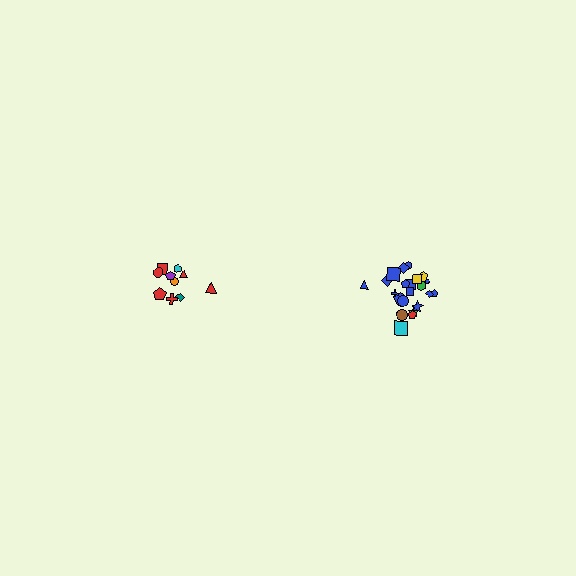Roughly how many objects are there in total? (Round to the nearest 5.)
Roughly 30 objects in total.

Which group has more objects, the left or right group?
The right group.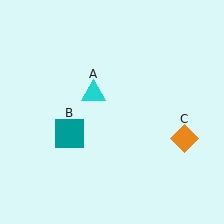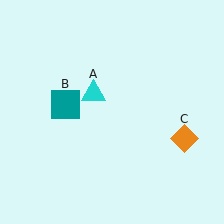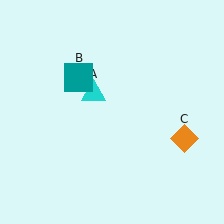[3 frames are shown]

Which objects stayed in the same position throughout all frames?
Cyan triangle (object A) and orange diamond (object C) remained stationary.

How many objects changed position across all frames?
1 object changed position: teal square (object B).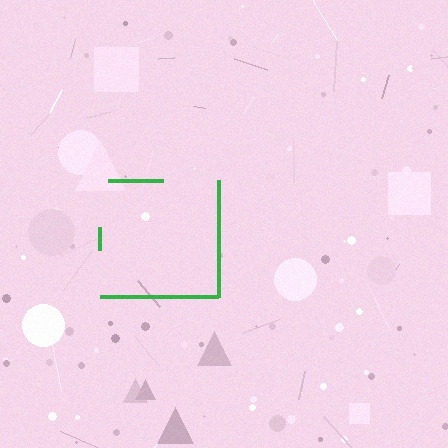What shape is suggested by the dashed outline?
The dashed outline suggests a square.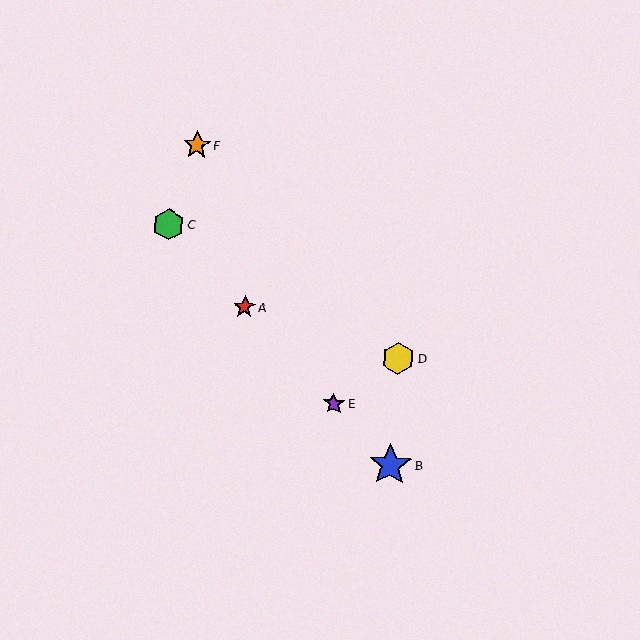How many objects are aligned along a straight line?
4 objects (A, B, C, E) are aligned along a straight line.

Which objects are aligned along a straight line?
Objects A, B, C, E are aligned along a straight line.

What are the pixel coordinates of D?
Object D is at (398, 358).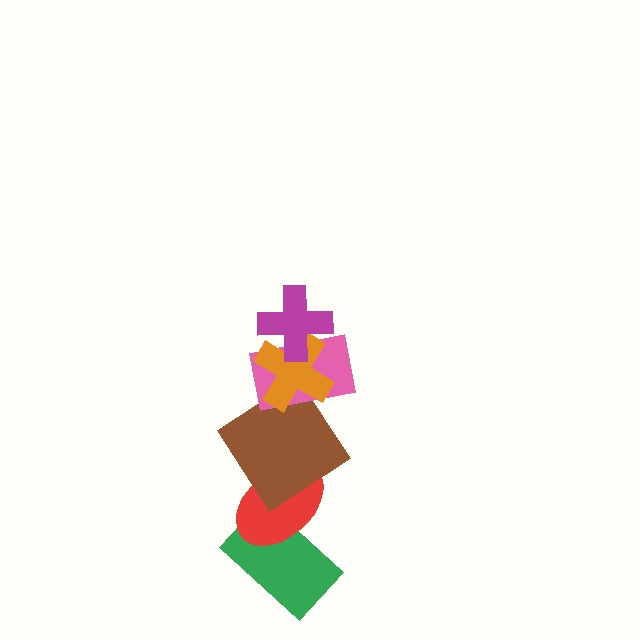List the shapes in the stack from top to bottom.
From top to bottom: the magenta cross, the orange cross, the pink rectangle, the brown diamond, the red ellipse, the green rectangle.